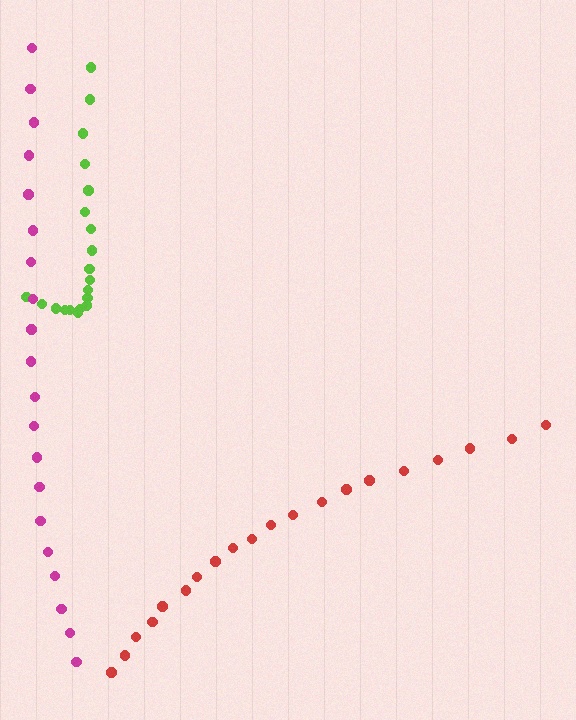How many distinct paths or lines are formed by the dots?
There are 3 distinct paths.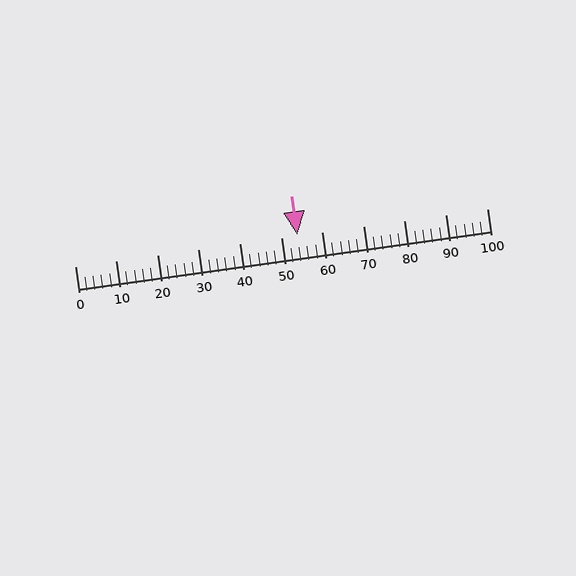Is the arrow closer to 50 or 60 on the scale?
The arrow is closer to 50.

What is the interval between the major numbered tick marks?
The major tick marks are spaced 10 units apart.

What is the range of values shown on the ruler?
The ruler shows values from 0 to 100.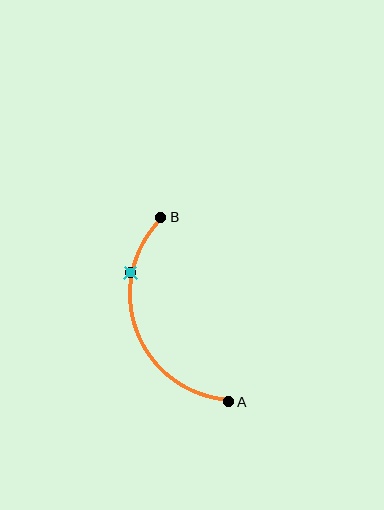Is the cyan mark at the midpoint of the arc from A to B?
No. The cyan mark lies on the arc but is closer to endpoint B. The arc midpoint would be at the point on the curve equidistant along the arc from both A and B.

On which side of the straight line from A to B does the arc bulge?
The arc bulges to the left of the straight line connecting A and B.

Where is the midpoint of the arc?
The arc midpoint is the point on the curve farthest from the straight line joining A and B. It sits to the left of that line.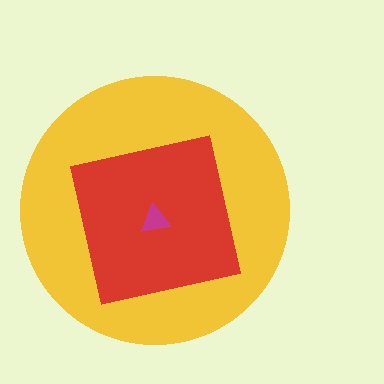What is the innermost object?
The magenta triangle.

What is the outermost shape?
The yellow circle.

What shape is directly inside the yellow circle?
The red square.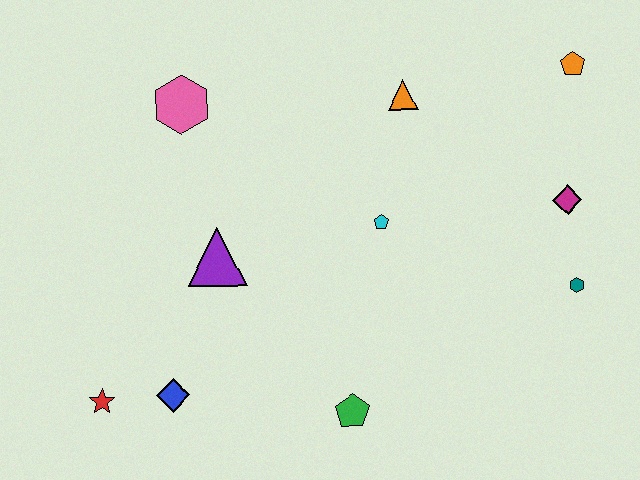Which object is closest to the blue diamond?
The red star is closest to the blue diamond.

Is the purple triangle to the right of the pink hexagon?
Yes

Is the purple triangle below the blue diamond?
No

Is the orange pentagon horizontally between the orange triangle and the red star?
No